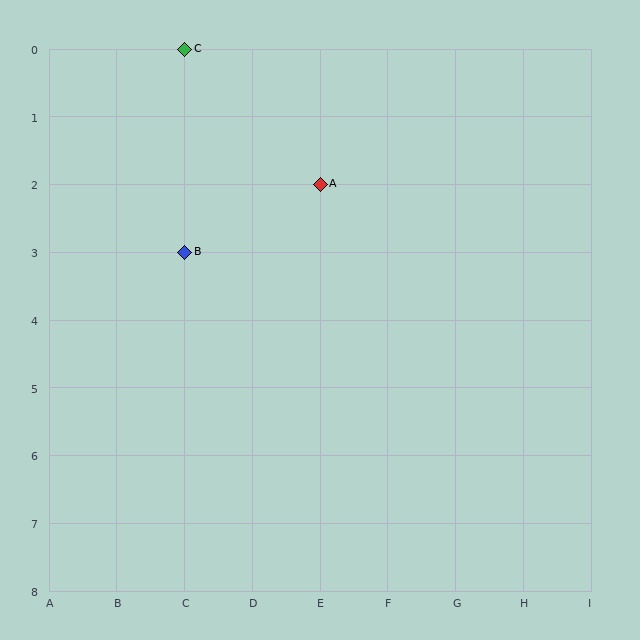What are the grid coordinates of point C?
Point C is at grid coordinates (C, 0).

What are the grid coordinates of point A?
Point A is at grid coordinates (E, 2).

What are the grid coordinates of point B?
Point B is at grid coordinates (C, 3).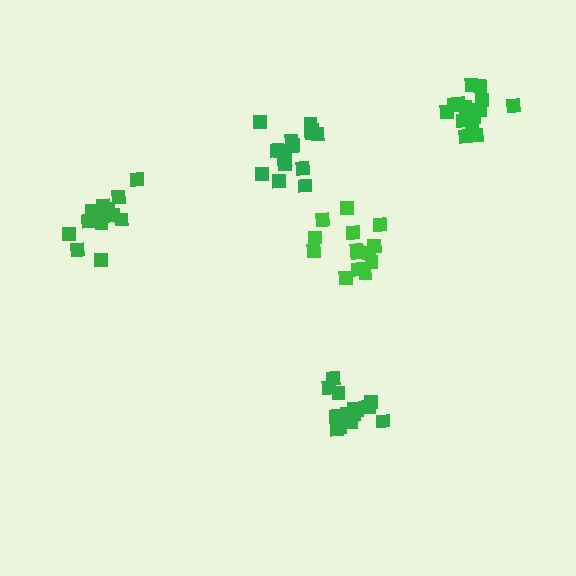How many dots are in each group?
Group 1: 13 dots, Group 2: 15 dots, Group 3: 15 dots, Group 4: 15 dots, Group 5: 14 dots (72 total).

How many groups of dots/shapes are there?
There are 5 groups.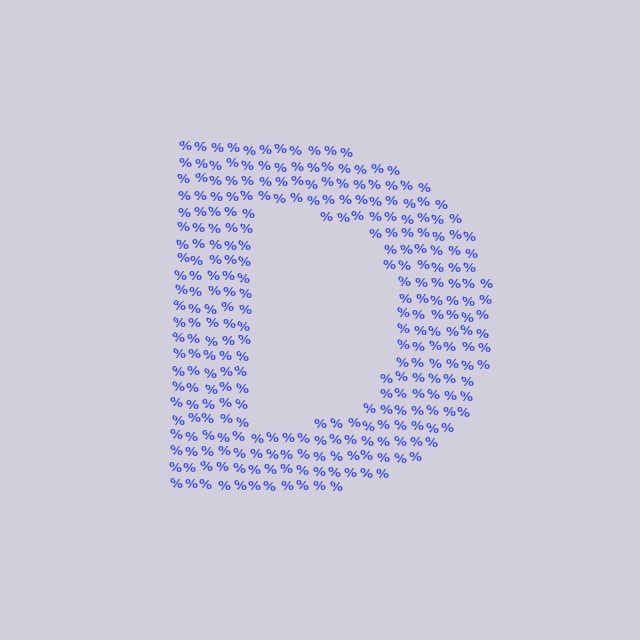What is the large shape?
The large shape is the letter D.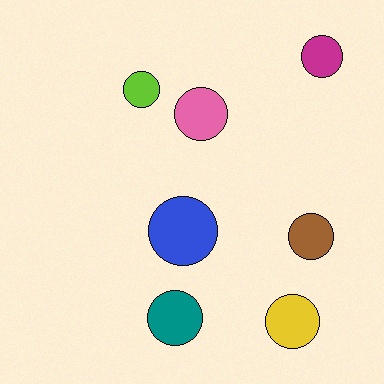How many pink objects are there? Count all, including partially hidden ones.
There is 1 pink object.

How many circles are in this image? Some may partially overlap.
There are 7 circles.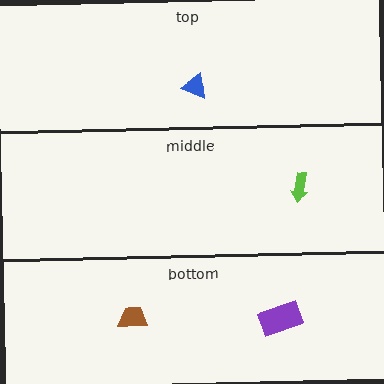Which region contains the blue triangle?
The top region.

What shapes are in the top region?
The blue triangle.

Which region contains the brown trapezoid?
The bottom region.